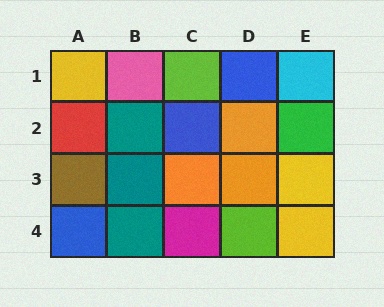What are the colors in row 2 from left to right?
Red, teal, blue, orange, green.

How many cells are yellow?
3 cells are yellow.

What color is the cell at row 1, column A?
Yellow.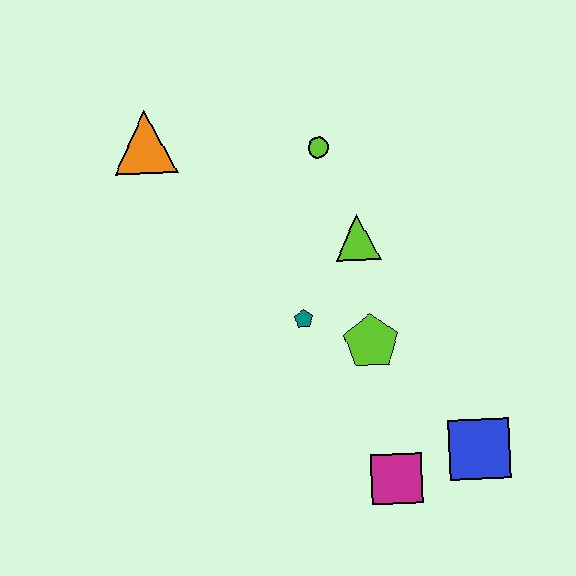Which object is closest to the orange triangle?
The lime circle is closest to the orange triangle.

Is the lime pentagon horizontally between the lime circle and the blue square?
Yes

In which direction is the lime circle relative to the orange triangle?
The lime circle is to the right of the orange triangle.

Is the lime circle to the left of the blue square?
Yes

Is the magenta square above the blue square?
No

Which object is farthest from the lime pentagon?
The orange triangle is farthest from the lime pentagon.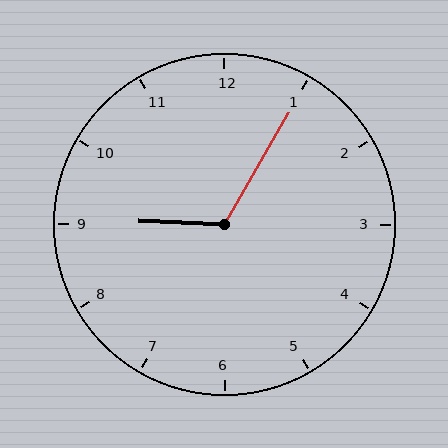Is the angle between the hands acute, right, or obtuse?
It is obtuse.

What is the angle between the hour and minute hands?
Approximately 118 degrees.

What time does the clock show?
9:05.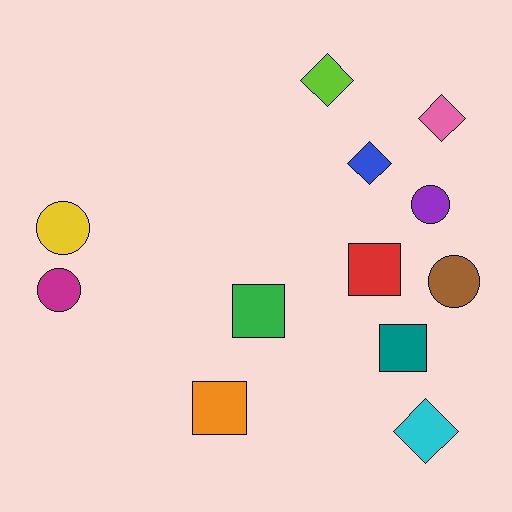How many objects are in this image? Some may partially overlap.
There are 12 objects.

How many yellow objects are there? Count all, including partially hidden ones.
There is 1 yellow object.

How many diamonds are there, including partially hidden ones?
There are 4 diamonds.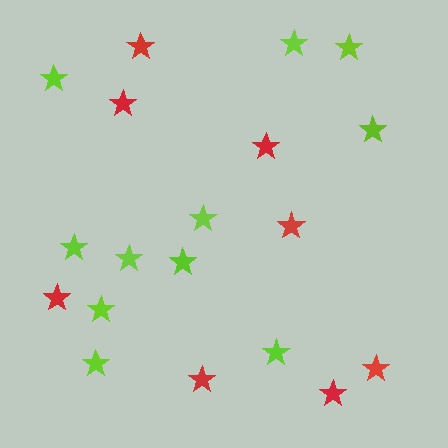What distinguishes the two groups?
There are 2 groups: one group of red stars (8) and one group of lime stars (11).